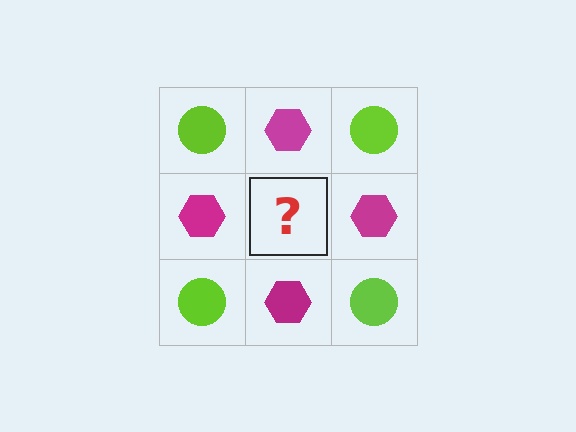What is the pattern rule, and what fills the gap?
The rule is that it alternates lime circle and magenta hexagon in a checkerboard pattern. The gap should be filled with a lime circle.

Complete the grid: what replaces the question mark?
The question mark should be replaced with a lime circle.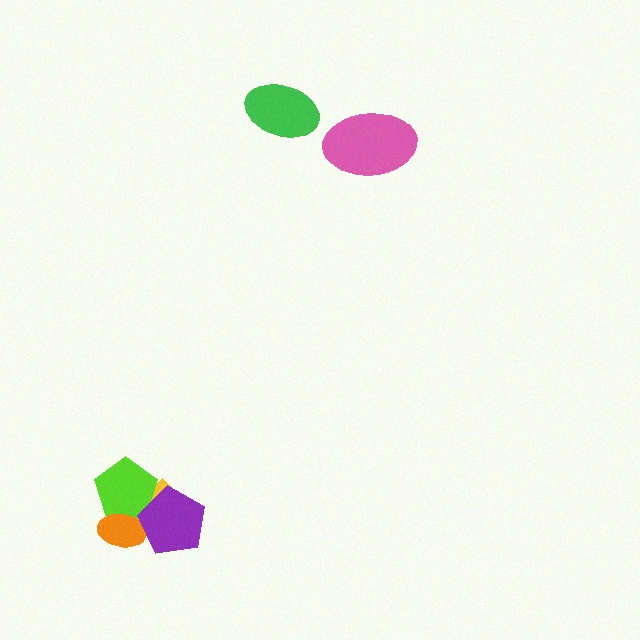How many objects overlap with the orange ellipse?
3 objects overlap with the orange ellipse.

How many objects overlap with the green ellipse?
0 objects overlap with the green ellipse.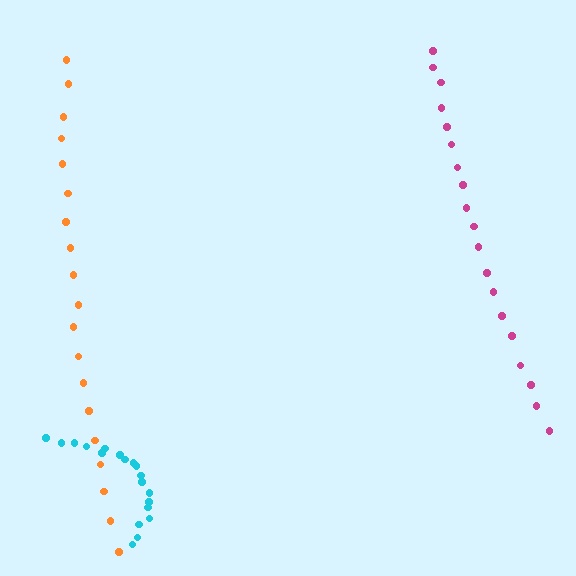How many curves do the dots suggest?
There are 3 distinct paths.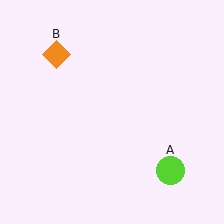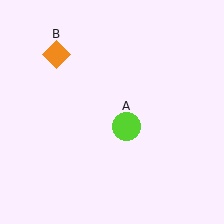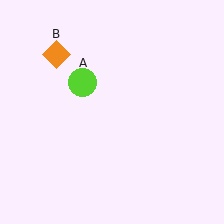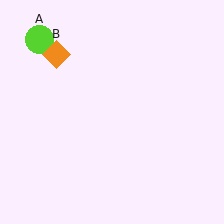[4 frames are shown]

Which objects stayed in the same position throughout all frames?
Orange diamond (object B) remained stationary.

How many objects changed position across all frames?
1 object changed position: lime circle (object A).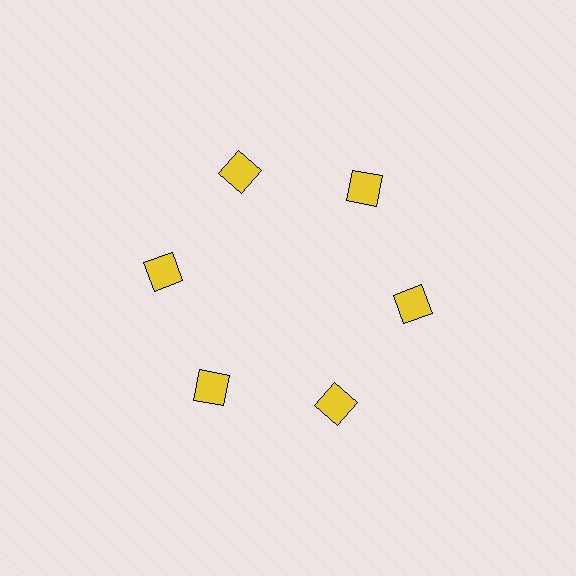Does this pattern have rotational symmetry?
Yes, this pattern has 6-fold rotational symmetry. It looks the same after rotating 60 degrees around the center.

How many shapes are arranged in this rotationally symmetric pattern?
There are 6 shapes, arranged in 6 groups of 1.